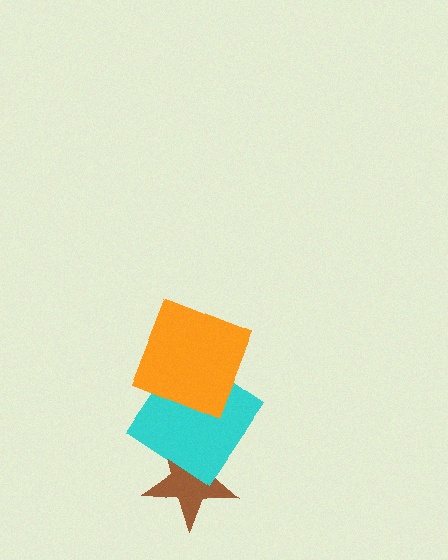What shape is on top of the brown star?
The cyan diamond is on top of the brown star.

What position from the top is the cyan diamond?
The cyan diamond is 2nd from the top.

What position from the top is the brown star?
The brown star is 3rd from the top.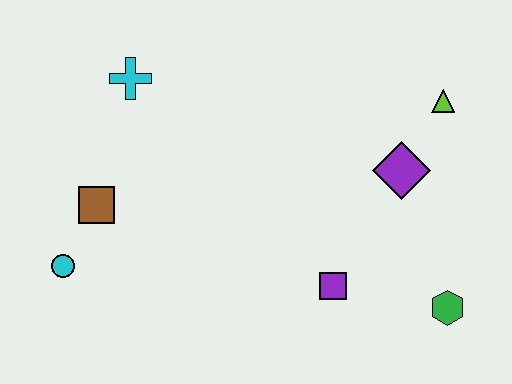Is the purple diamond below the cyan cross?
Yes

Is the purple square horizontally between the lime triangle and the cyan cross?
Yes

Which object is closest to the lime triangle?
The purple diamond is closest to the lime triangle.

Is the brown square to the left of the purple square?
Yes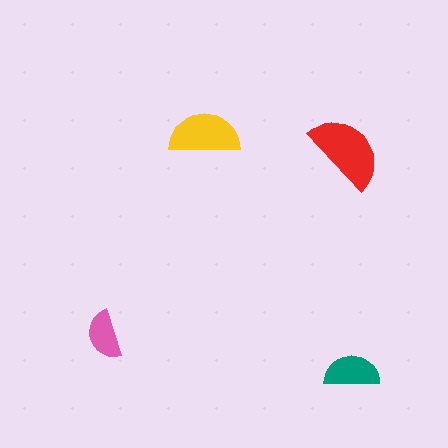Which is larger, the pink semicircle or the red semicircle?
The red one.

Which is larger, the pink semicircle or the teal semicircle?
The teal one.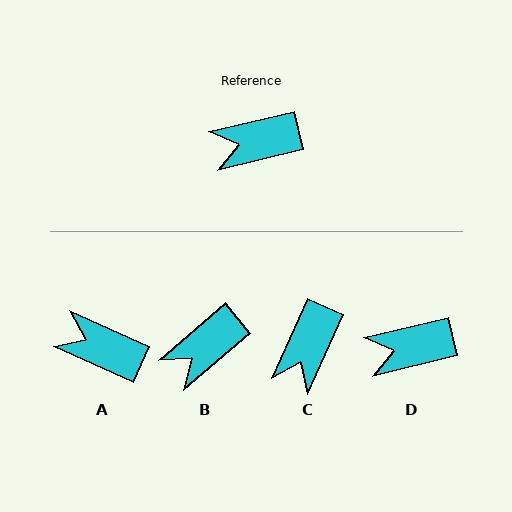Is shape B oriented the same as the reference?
No, it is off by about 27 degrees.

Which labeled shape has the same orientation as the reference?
D.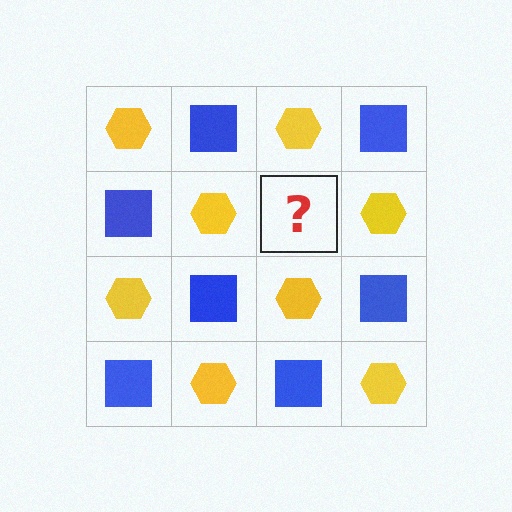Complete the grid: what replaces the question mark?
The question mark should be replaced with a blue square.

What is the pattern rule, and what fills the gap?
The rule is that it alternates yellow hexagon and blue square in a checkerboard pattern. The gap should be filled with a blue square.